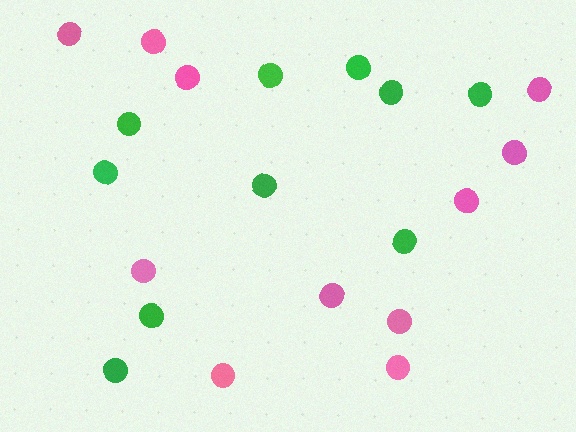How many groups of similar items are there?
There are 2 groups: one group of green circles (10) and one group of pink circles (11).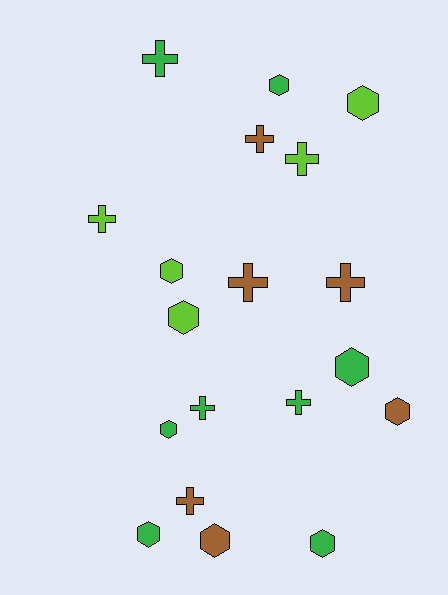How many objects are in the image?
There are 19 objects.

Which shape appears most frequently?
Hexagon, with 10 objects.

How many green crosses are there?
There are 3 green crosses.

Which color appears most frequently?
Green, with 8 objects.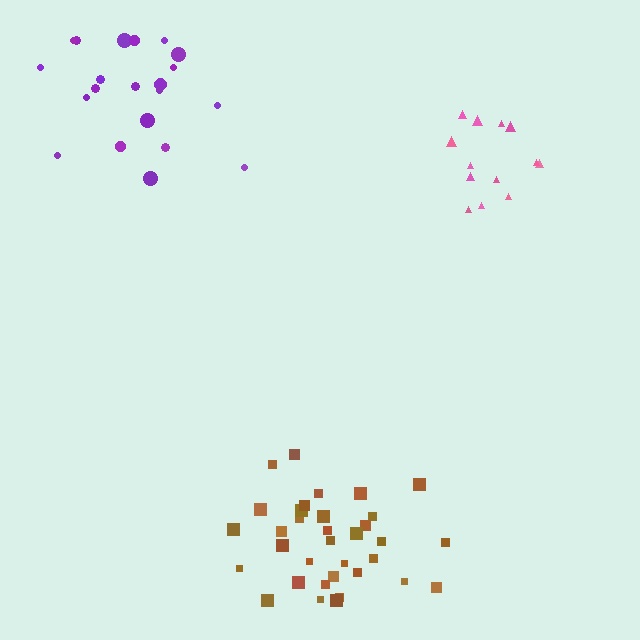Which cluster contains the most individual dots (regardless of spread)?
Brown (34).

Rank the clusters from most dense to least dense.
pink, brown, purple.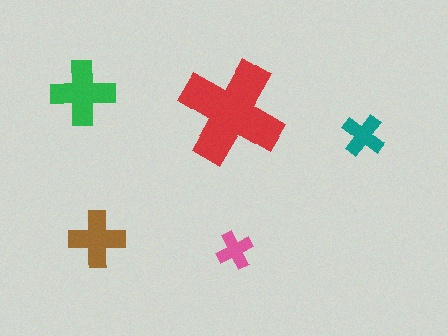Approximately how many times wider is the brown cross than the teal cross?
About 1.5 times wider.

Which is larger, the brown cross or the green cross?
The green one.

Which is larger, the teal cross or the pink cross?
The teal one.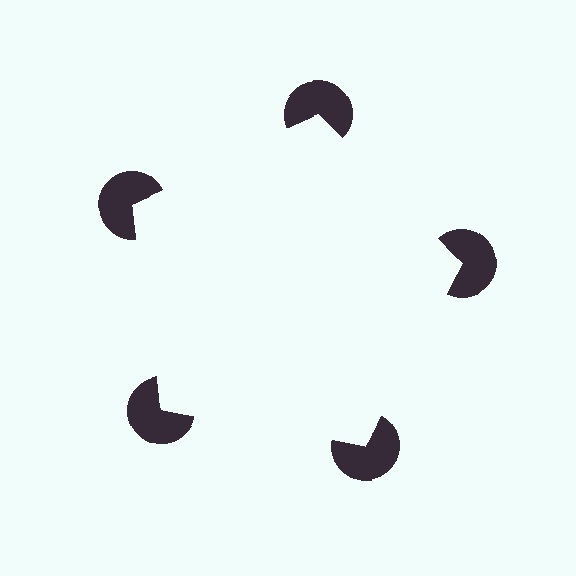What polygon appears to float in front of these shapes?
An illusory pentagon — its edges are inferred from the aligned wedge cuts in the pac-man discs, not physically drawn.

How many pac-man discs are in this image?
There are 5 — one at each vertex of the illusory pentagon.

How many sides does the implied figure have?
5 sides.